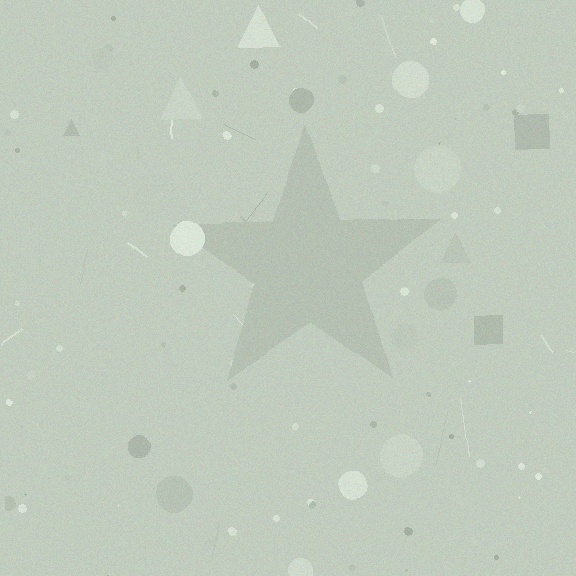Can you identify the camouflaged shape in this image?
The camouflaged shape is a star.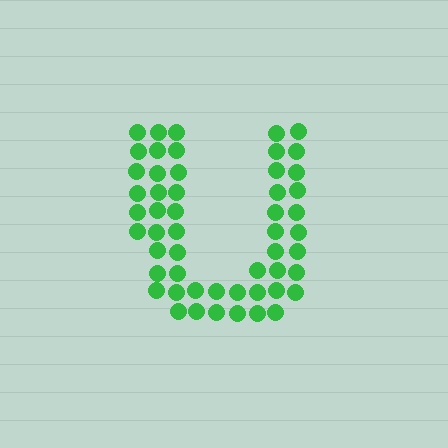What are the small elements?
The small elements are circles.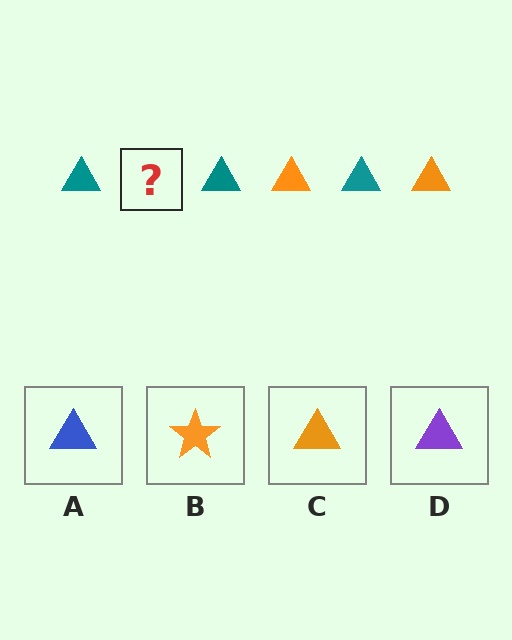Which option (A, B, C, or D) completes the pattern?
C.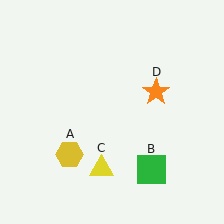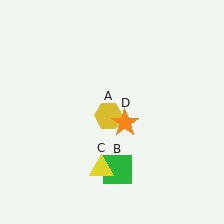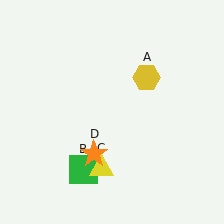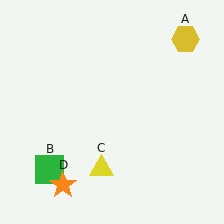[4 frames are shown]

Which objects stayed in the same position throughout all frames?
Yellow triangle (object C) remained stationary.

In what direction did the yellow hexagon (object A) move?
The yellow hexagon (object A) moved up and to the right.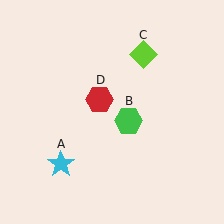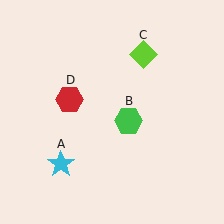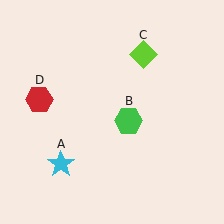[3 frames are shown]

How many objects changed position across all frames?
1 object changed position: red hexagon (object D).